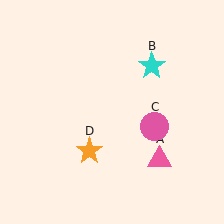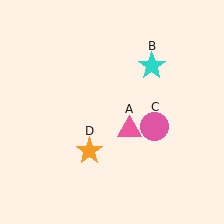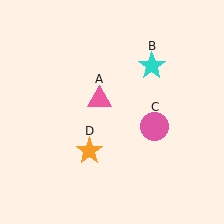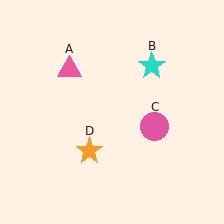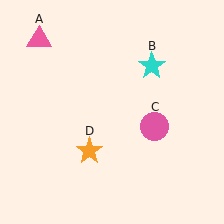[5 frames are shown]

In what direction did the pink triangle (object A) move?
The pink triangle (object A) moved up and to the left.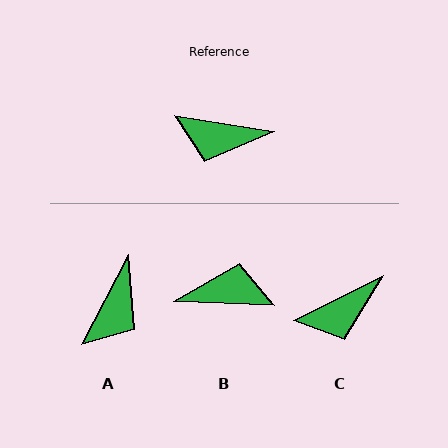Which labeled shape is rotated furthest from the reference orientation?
B, about 173 degrees away.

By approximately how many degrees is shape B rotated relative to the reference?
Approximately 173 degrees clockwise.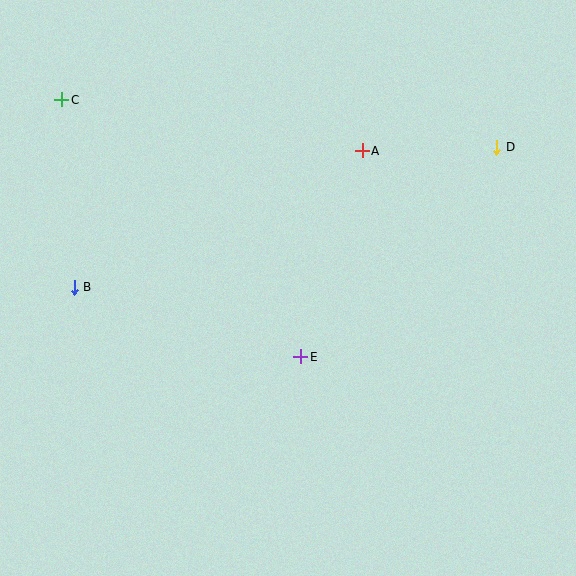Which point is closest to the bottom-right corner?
Point E is closest to the bottom-right corner.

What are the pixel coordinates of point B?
Point B is at (74, 287).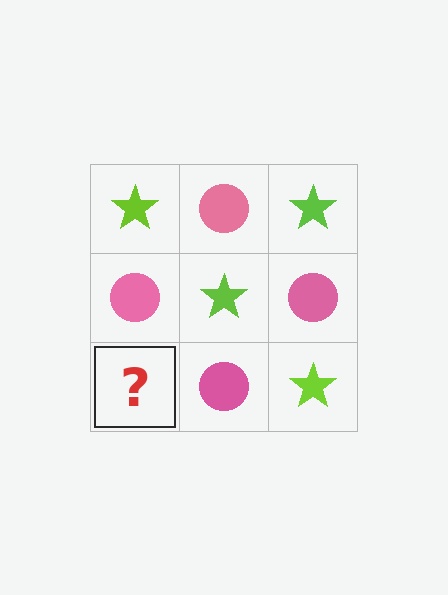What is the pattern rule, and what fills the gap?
The rule is that it alternates lime star and pink circle in a checkerboard pattern. The gap should be filled with a lime star.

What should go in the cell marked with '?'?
The missing cell should contain a lime star.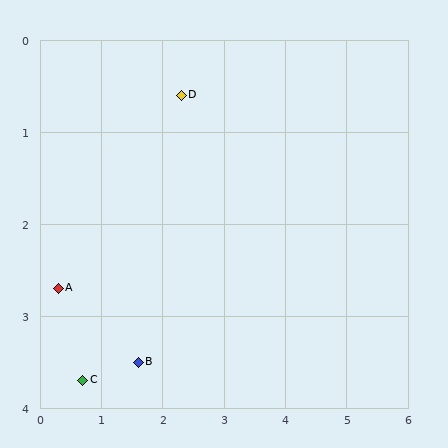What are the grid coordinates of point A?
Point A is at approximately (0.3, 2.7).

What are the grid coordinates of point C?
Point C is at approximately (0.7, 3.7).